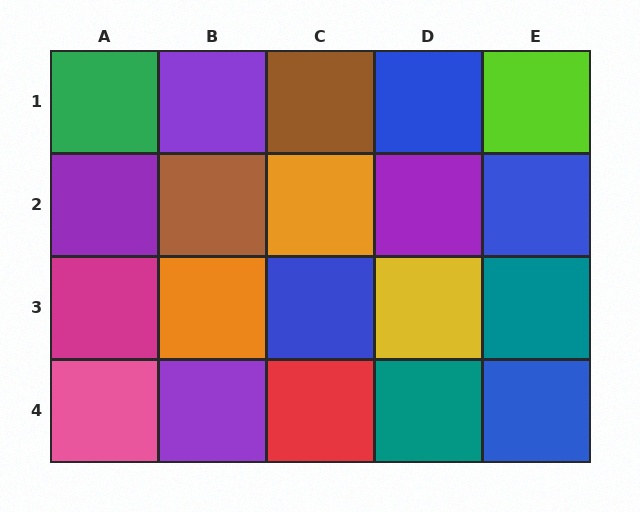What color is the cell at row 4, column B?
Purple.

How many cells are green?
1 cell is green.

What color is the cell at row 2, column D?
Purple.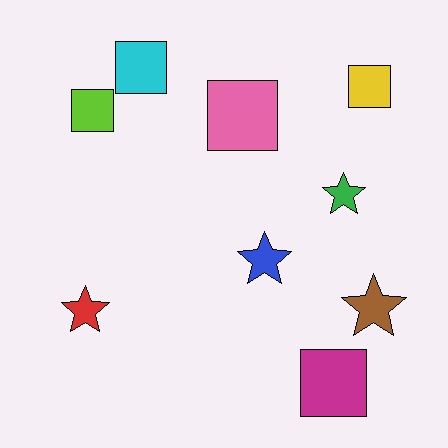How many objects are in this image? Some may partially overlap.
There are 9 objects.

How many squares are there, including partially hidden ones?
There are 5 squares.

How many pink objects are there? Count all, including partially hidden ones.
There is 1 pink object.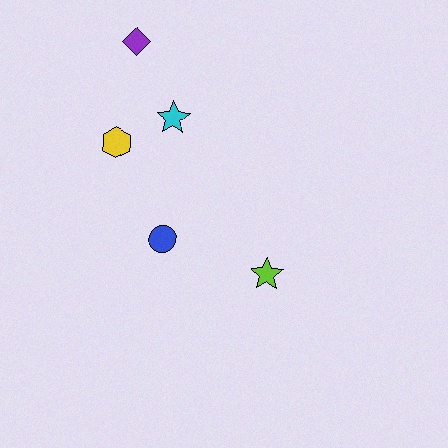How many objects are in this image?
There are 5 objects.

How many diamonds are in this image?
There is 1 diamond.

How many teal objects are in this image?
There are no teal objects.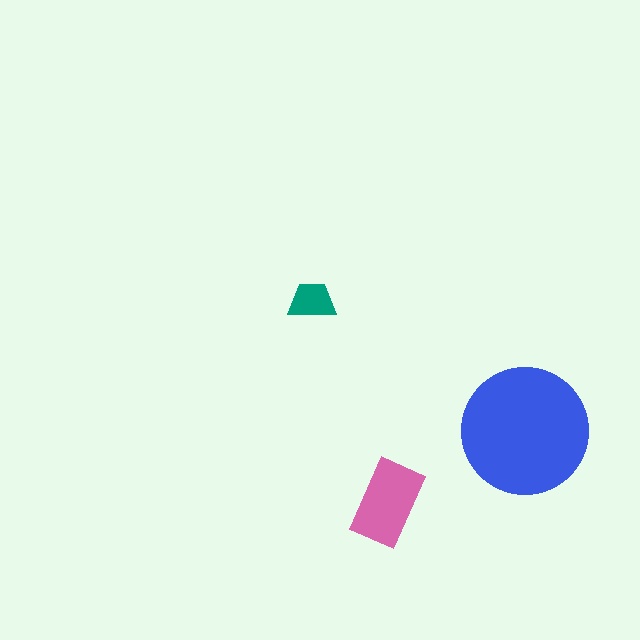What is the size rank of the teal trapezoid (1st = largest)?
3rd.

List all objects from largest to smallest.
The blue circle, the pink rectangle, the teal trapezoid.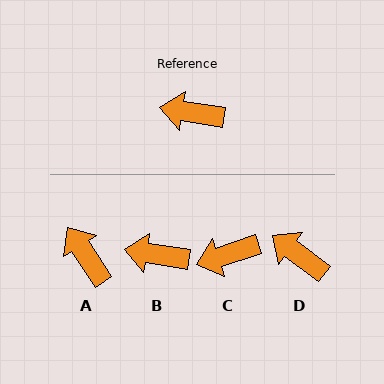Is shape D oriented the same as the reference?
No, it is off by about 28 degrees.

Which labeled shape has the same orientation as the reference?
B.